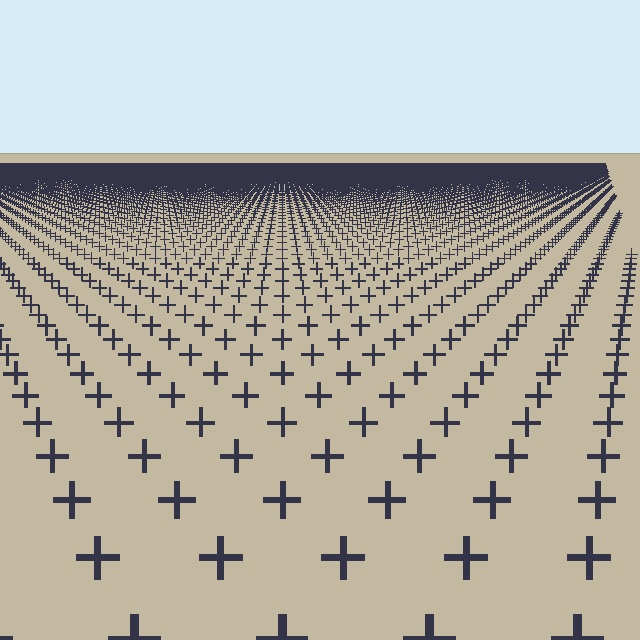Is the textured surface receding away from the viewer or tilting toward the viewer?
The surface is receding away from the viewer. Texture elements get smaller and denser toward the top.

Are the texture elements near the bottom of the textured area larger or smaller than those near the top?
Larger. Near the bottom, elements are closer to the viewer and appear at a bigger on-screen size.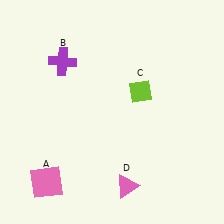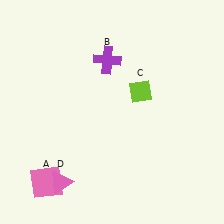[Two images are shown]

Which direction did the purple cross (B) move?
The purple cross (B) moved right.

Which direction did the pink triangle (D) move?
The pink triangle (D) moved left.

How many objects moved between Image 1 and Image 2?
2 objects moved between the two images.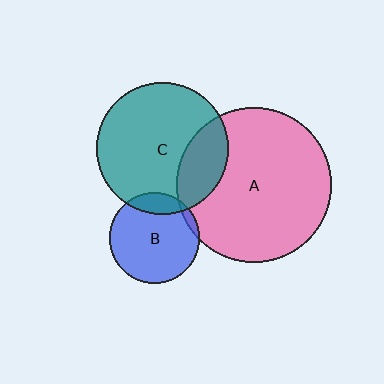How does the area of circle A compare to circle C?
Approximately 1.4 times.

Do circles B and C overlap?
Yes.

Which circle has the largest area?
Circle A (pink).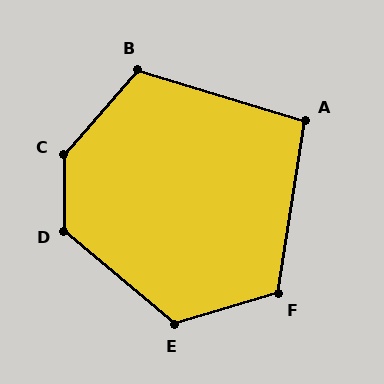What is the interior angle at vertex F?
Approximately 115 degrees (obtuse).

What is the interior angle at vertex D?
Approximately 131 degrees (obtuse).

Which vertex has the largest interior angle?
C, at approximately 138 degrees.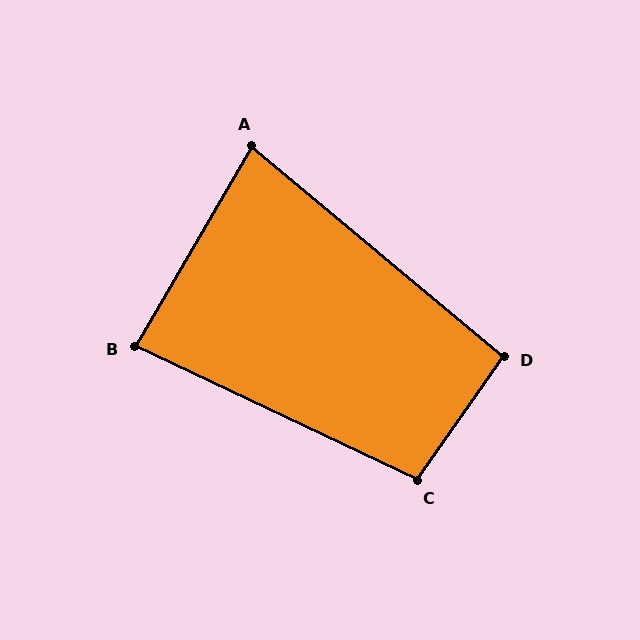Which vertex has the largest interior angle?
C, at approximately 100 degrees.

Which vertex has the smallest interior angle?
A, at approximately 80 degrees.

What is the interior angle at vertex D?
Approximately 95 degrees (approximately right).